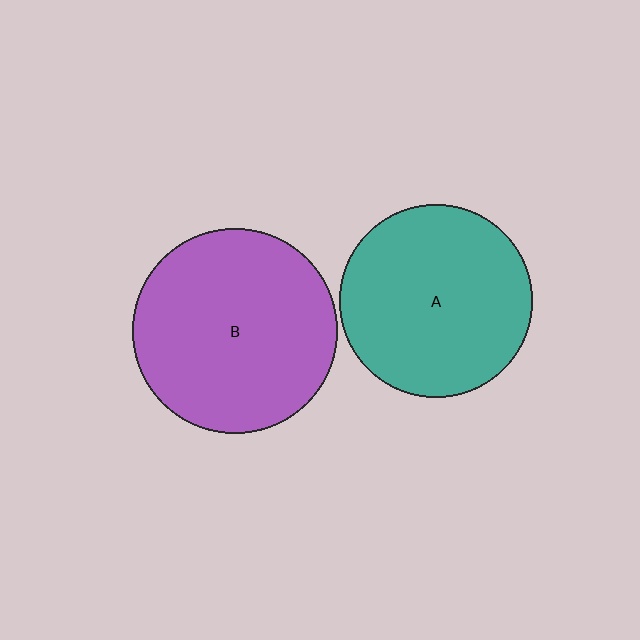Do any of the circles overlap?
No, none of the circles overlap.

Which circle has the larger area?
Circle B (purple).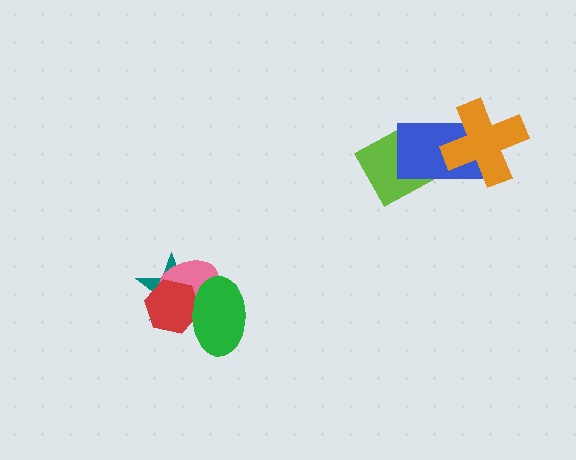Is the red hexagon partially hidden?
Yes, it is partially covered by another shape.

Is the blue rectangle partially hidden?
Yes, it is partially covered by another shape.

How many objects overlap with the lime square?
1 object overlaps with the lime square.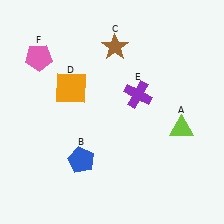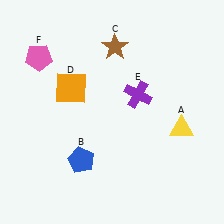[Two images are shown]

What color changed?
The triangle (A) changed from lime in Image 1 to yellow in Image 2.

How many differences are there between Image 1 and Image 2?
There is 1 difference between the two images.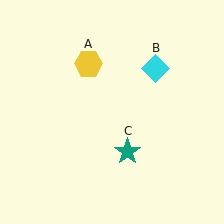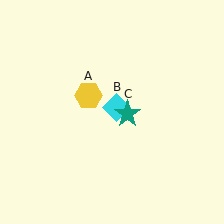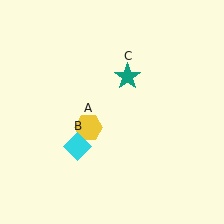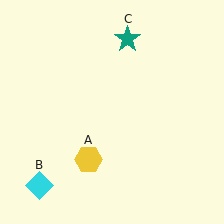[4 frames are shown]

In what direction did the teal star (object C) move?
The teal star (object C) moved up.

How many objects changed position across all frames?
3 objects changed position: yellow hexagon (object A), cyan diamond (object B), teal star (object C).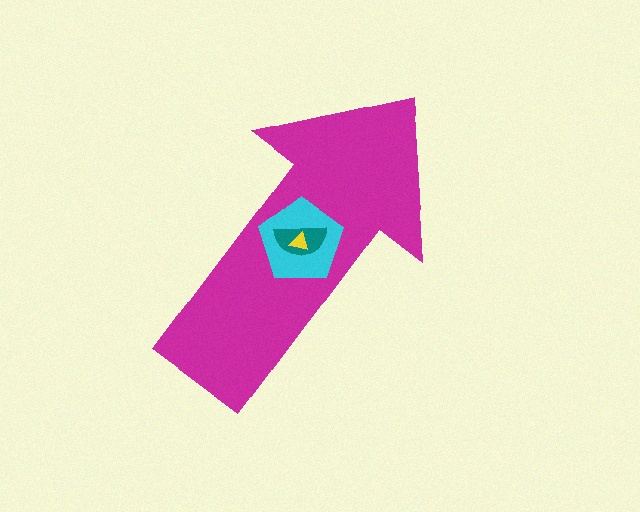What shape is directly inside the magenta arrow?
The cyan pentagon.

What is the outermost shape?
The magenta arrow.